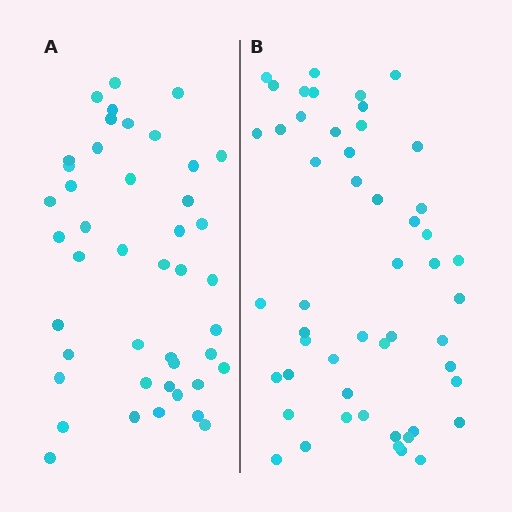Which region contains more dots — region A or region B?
Region B (the right region) has more dots.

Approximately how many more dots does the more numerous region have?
Region B has roughly 8 or so more dots than region A.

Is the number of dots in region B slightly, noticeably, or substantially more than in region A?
Region B has only slightly more — the two regions are fairly close. The ratio is roughly 1.2 to 1.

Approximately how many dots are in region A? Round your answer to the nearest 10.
About 40 dots. (The exact count is 44, which rounds to 40.)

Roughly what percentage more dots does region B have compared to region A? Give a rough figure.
About 15% more.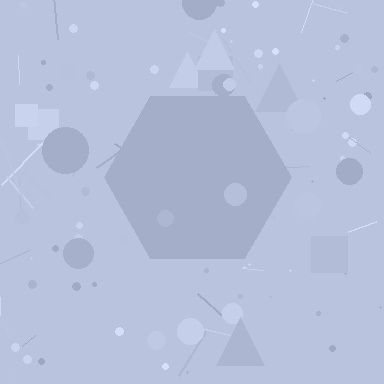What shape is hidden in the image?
A hexagon is hidden in the image.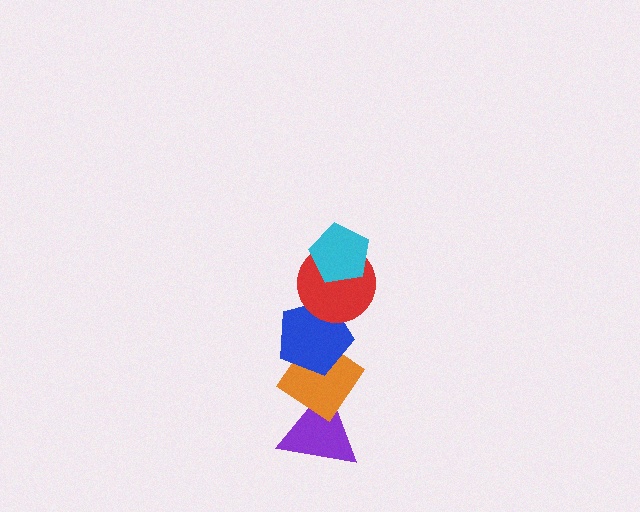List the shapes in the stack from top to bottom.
From top to bottom: the cyan pentagon, the red circle, the blue pentagon, the orange diamond, the purple triangle.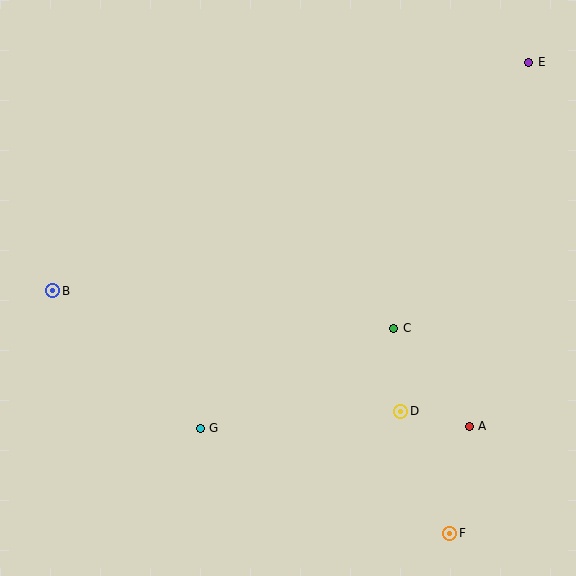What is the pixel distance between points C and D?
The distance between C and D is 83 pixels.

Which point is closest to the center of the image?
Point C at (394, 328) is closest to the center.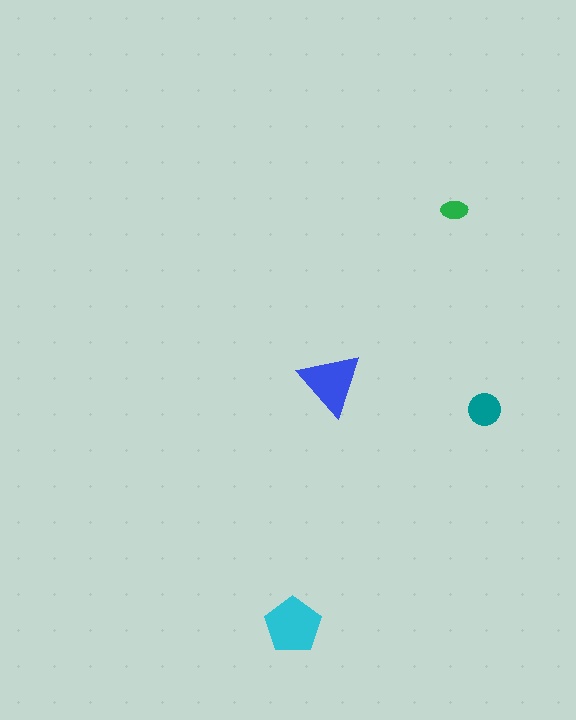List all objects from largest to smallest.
The cyan pentagon, the blue triangle, the teal circle, the green ellipse.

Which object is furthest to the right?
The teal circle is rightmost.